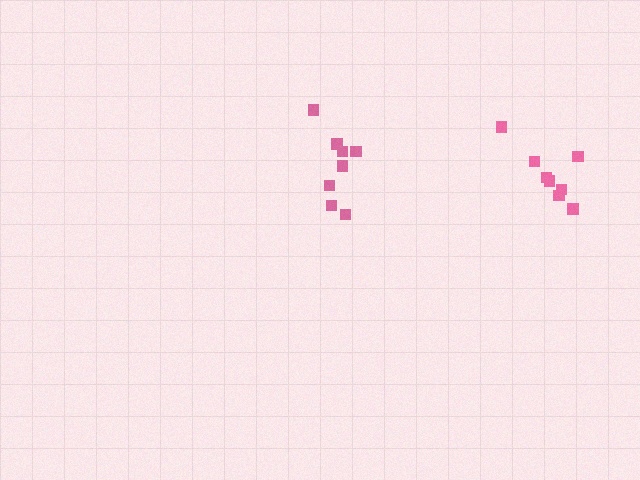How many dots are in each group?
Group 1: 8 dots, Group 2: 8 dots (16 total).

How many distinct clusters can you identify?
There are 2 distinct clusters.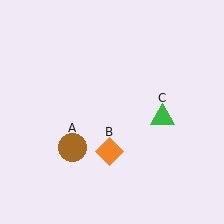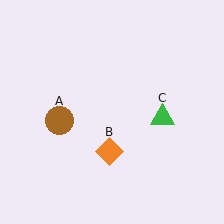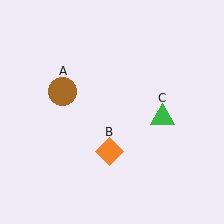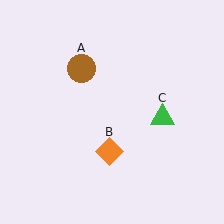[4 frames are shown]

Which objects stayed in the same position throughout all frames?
Orange diamond (object B) and green triangle (object C) remained stationary.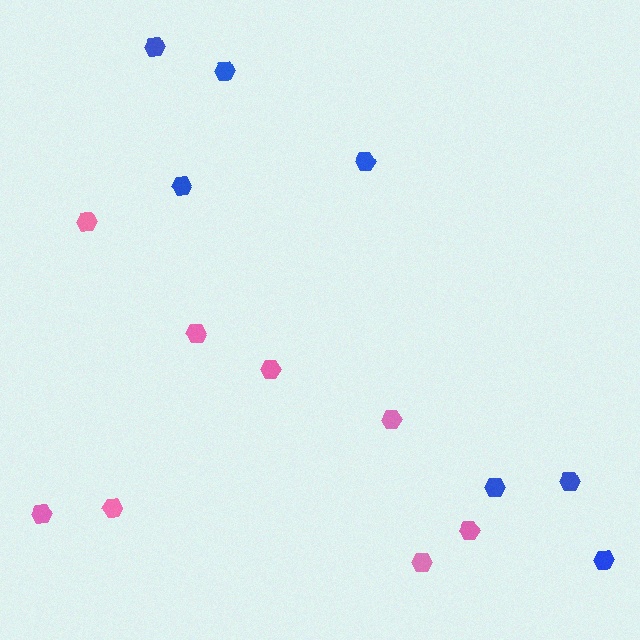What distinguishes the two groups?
There are 2 groups: one group of pink hexagons (8) and one group of blue hexagons (7).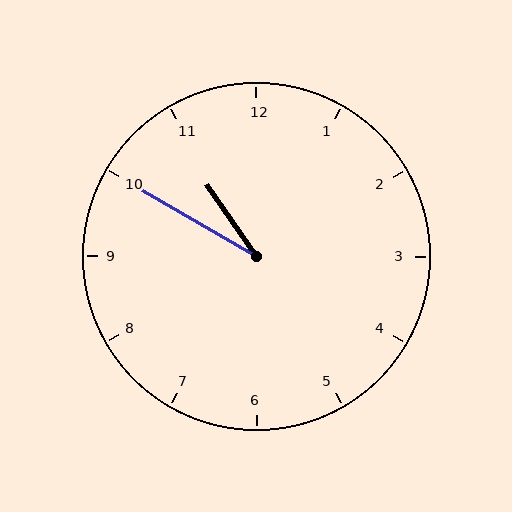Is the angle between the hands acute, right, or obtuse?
It is acute.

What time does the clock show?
10:50.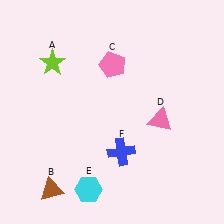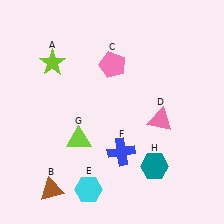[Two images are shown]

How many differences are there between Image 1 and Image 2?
There are 2 differences between the two images.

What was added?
A lime triangle (G), a teal hexagon (H) were added in Image 2.